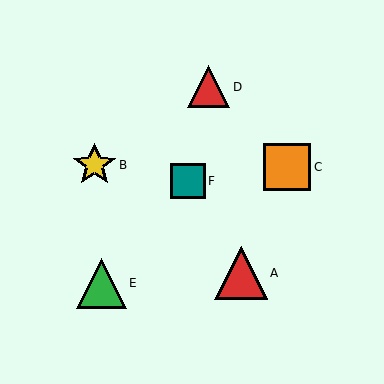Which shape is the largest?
The red triangle (labeled A) is the largest.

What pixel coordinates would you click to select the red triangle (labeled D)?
Click at (208, 87) to select the red triangle D.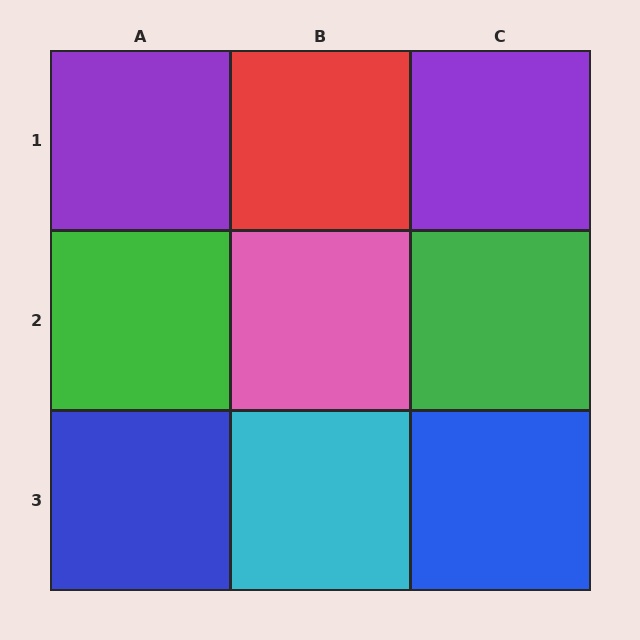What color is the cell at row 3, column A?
Blue.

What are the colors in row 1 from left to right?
Purple, red, purple.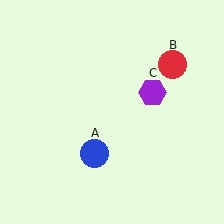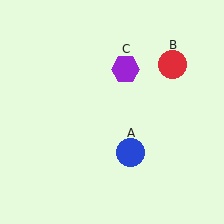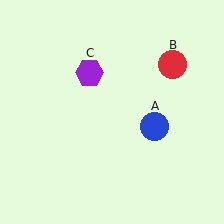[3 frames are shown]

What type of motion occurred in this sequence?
The blue circle (object A), purple hexagon (object C) rotated counterclockwise around the center of the scene.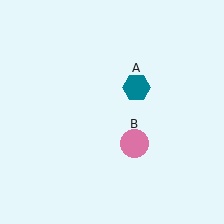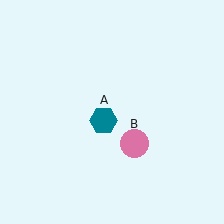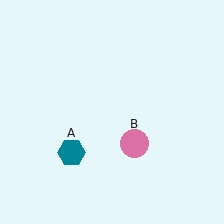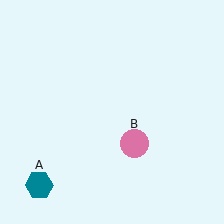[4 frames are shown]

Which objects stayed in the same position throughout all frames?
Pink circle (object B) remained stationary.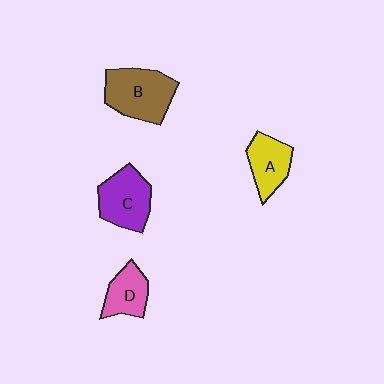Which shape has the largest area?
Shape B (brown).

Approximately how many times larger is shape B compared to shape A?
Approximately 1.5 times.